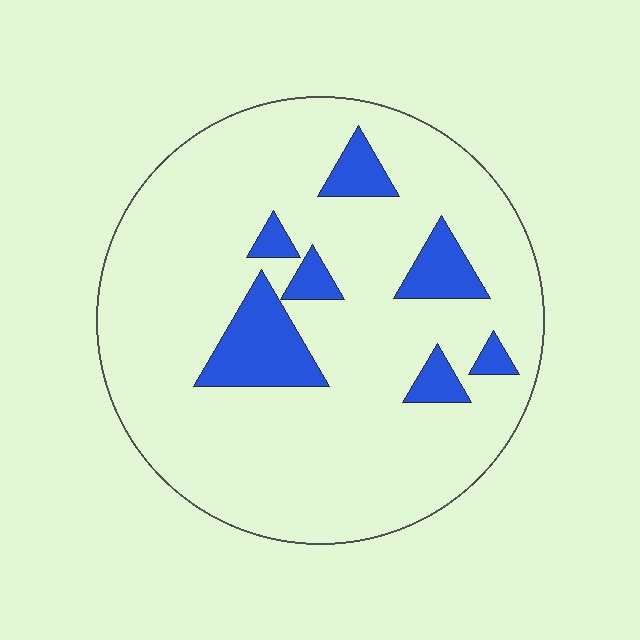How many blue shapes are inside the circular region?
7.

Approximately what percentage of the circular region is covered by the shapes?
Approximately 15%.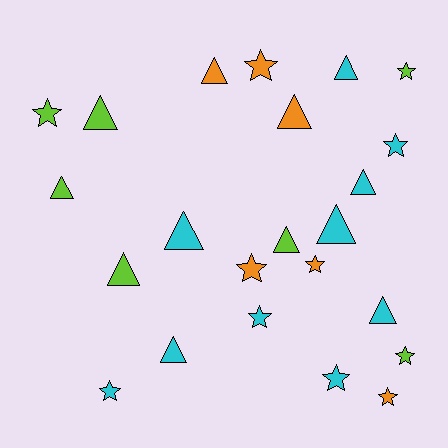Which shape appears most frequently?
Triangle, with 12 objects.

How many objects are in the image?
There are 23 objects.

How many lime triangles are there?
There are 4 lime triangles.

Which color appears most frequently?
Cyan, with 10 objects.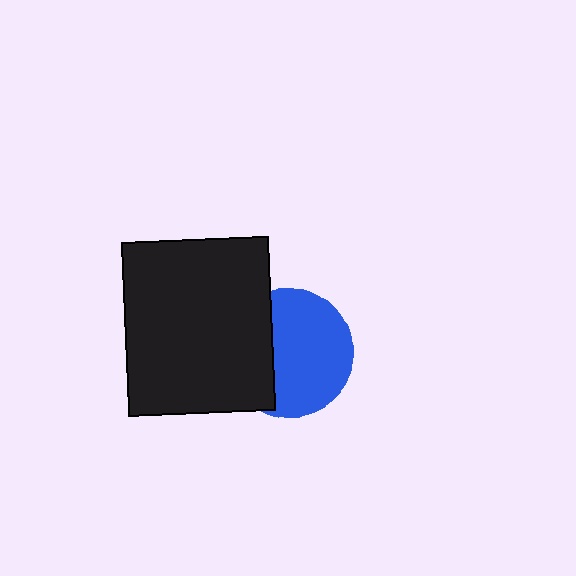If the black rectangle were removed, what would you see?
You would see the complete blue circle.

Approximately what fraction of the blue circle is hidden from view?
Roughly 35% of the blue circle is hidden behind the black rectangle.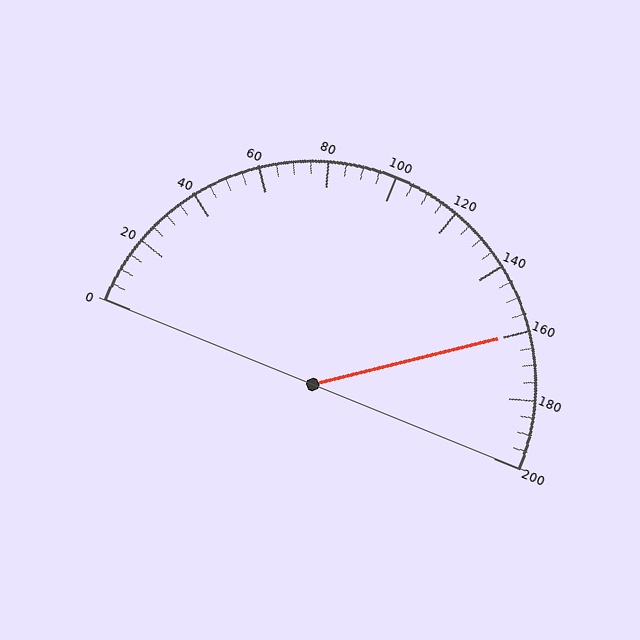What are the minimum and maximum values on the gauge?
The gauge ranges from 0 to 200.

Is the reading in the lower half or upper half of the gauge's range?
The reading is in the upper half of the range (0 to 200).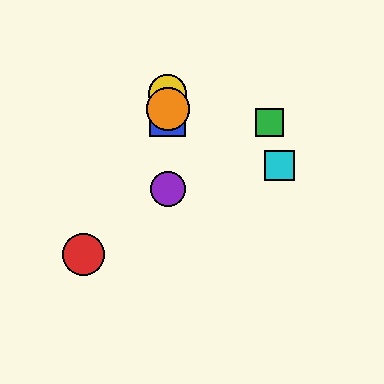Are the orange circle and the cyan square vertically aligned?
No, the orange circle is at x≈168 and the cyan square is at x≈279.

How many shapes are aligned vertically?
4 shapes (the blue square, the yellow circle, the purple circle, the orange circle) are aligned vertically.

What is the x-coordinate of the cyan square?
The cyan square is at x≈279.